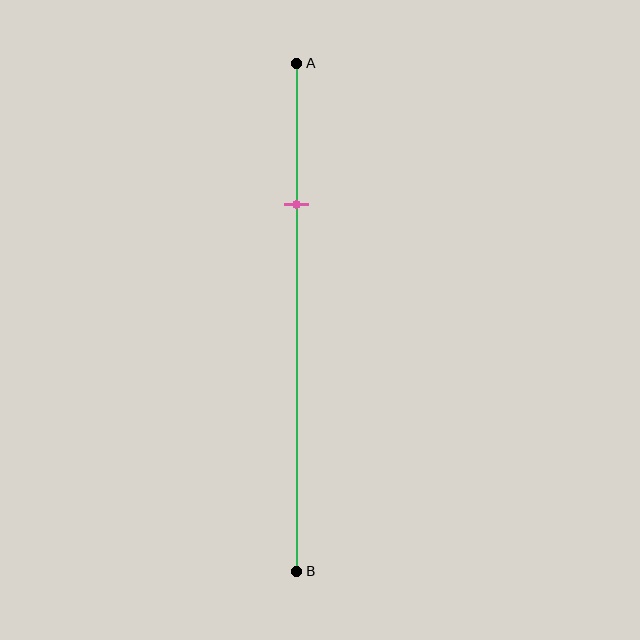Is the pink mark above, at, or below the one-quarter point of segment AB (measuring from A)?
The pink mark is approximately at the one-quarter point of segment AB.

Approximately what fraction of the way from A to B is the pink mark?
The pink mark is approximately 30% of the way from A to B.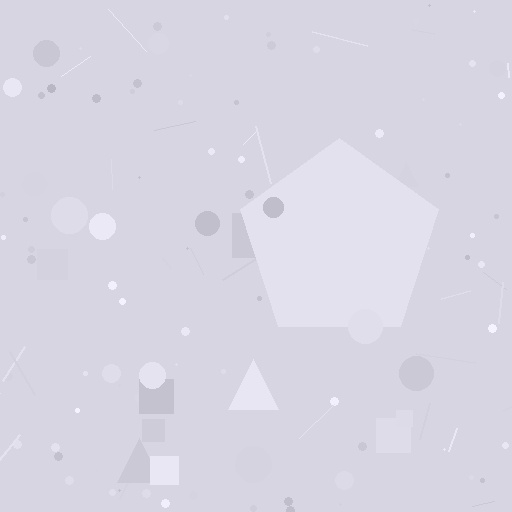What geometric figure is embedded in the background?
A pentagon is embedded in the background.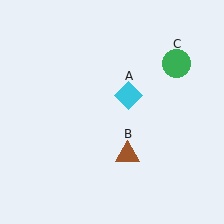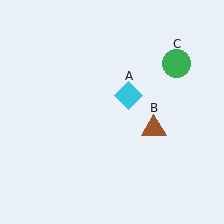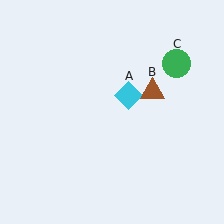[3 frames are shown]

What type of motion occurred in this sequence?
The brown triangle (object B) rotated counterclockwise around the center of the scene.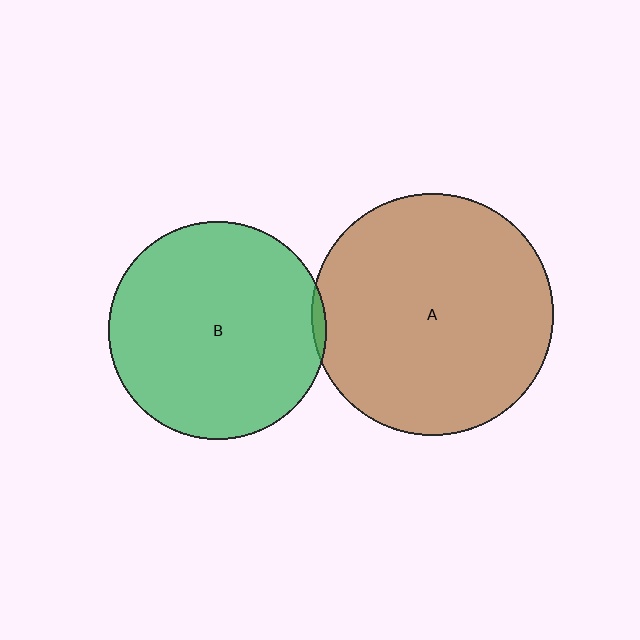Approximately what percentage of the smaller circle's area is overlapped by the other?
Approximately 5%.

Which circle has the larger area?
Circle A (brown).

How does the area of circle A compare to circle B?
Approximately 1.2 times.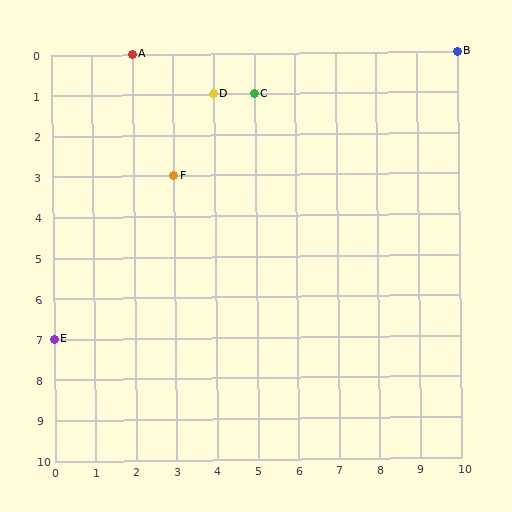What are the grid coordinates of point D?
Point D is at grid coordinates (4, 1).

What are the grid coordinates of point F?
Point F is at grid coordinates (3, 3).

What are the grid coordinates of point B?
Point B is at grid coordinates (10, 0).